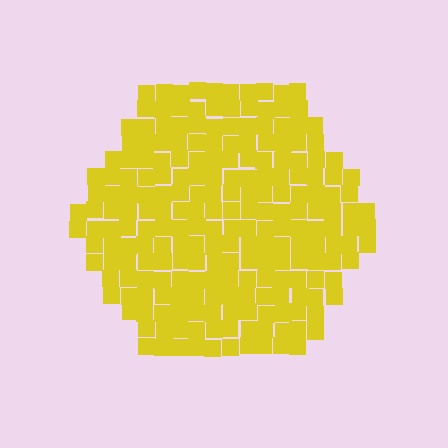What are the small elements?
The small elements are squares.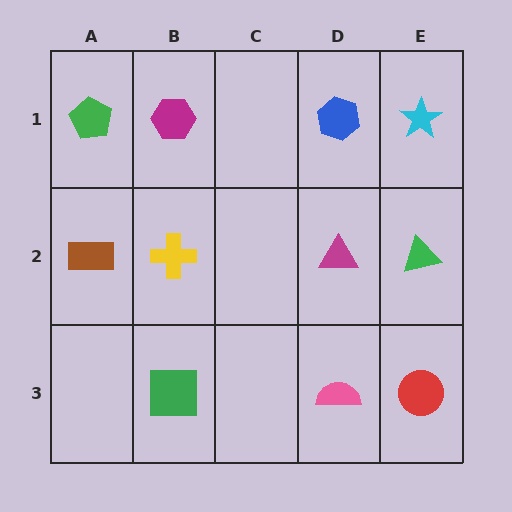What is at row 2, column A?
A brown rectangle.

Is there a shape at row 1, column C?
No, that cell is empty.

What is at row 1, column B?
A magenta hexagon.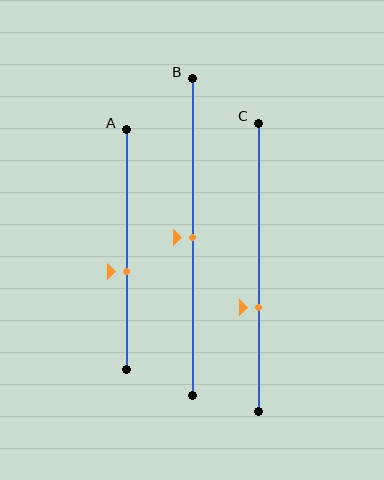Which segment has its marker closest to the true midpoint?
Segment B has its marker closest to the true midpoint.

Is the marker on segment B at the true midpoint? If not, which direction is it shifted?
Yes, the marker on segment B is at the true midpoint.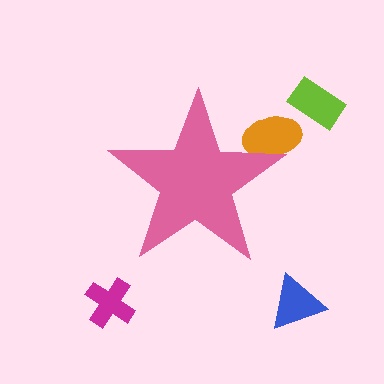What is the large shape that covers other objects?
A pink star.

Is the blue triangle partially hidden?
No, the blue triangle is fully visible.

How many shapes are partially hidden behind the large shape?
1 shape is partially hidden.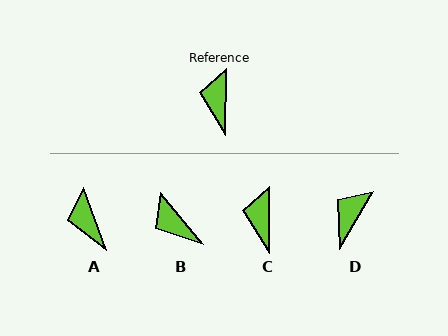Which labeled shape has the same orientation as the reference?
C.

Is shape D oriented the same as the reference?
No, it is off by about 30 degrees.